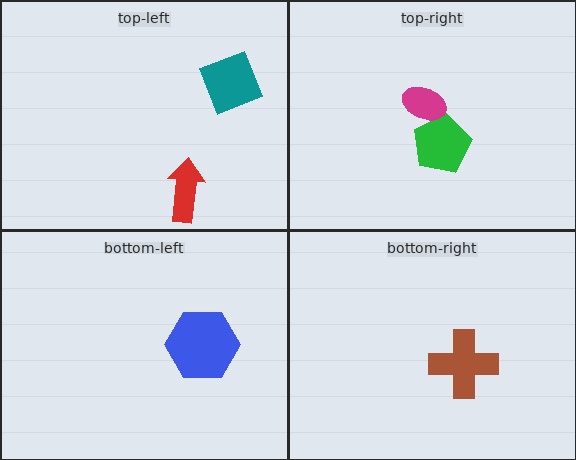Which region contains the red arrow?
The top-left region.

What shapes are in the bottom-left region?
The blue hexagon.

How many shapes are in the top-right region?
2.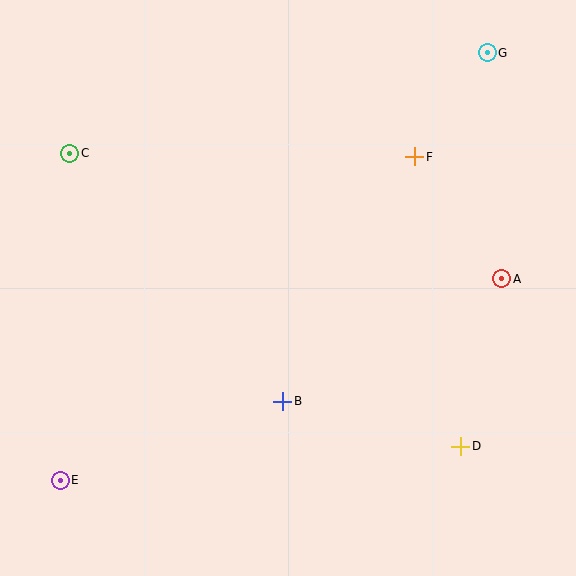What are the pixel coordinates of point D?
Point D is at (461, 446).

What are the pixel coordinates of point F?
Point F is at (415, 157).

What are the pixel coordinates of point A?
Point A is at (502, 279).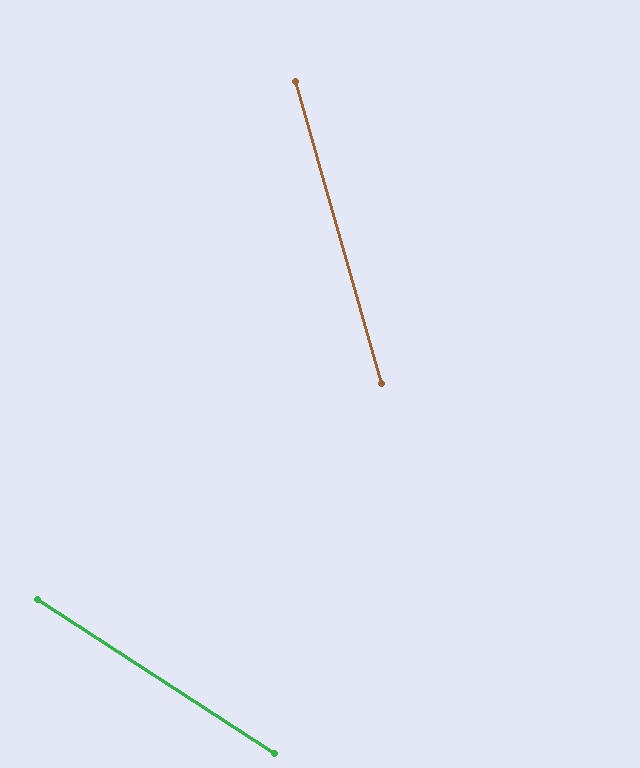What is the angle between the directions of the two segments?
Approximately 41 degrees.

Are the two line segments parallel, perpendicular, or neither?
Neither parallel nor perpendicular — they differ by about 41°.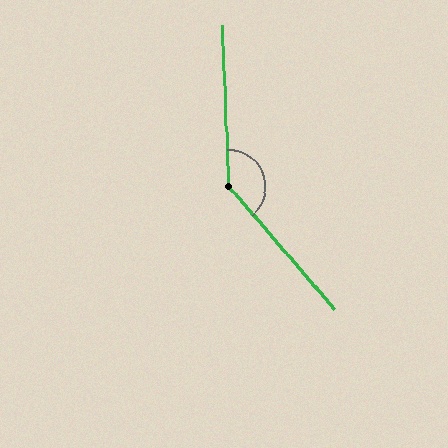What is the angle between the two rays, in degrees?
Approximately 141 degrees.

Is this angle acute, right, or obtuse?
It is obtuse.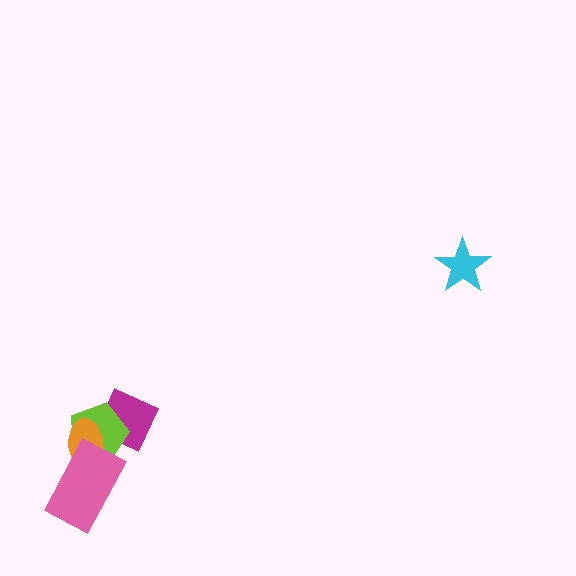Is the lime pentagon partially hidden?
Yes, it is partially covered by another shape.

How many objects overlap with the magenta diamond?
2 objects overlap with the magenta diamond.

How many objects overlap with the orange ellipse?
3 objects overlap with the orange ellipse.